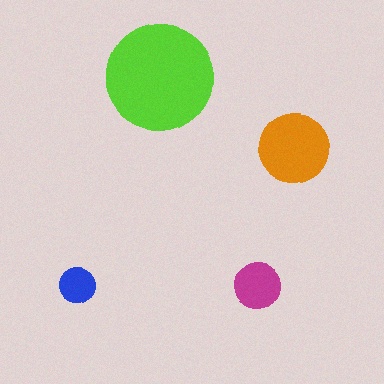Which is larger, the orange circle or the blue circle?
The orange one.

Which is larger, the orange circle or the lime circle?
The lime one.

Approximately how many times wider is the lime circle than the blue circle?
About 3 times wider.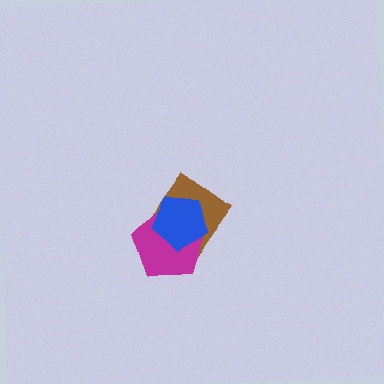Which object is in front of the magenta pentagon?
The blue pentagon is in front of the magenta pentagon.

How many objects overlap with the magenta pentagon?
2 objects overlap with the magenta pentagon.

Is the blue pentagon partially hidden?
No, no other shape covers it.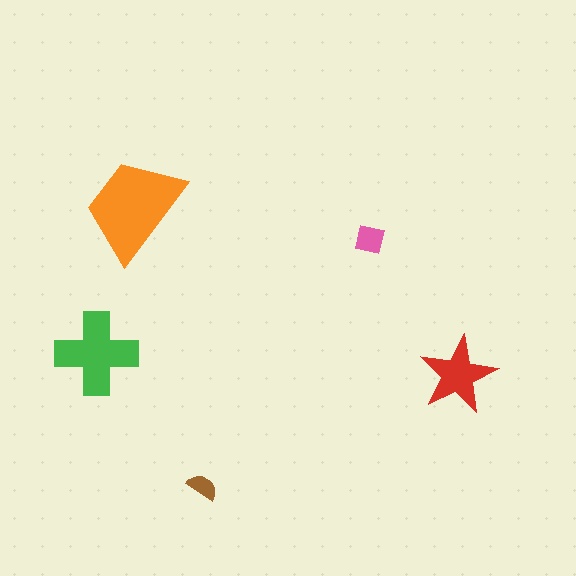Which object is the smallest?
The brown semicircle.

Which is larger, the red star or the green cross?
The green cross.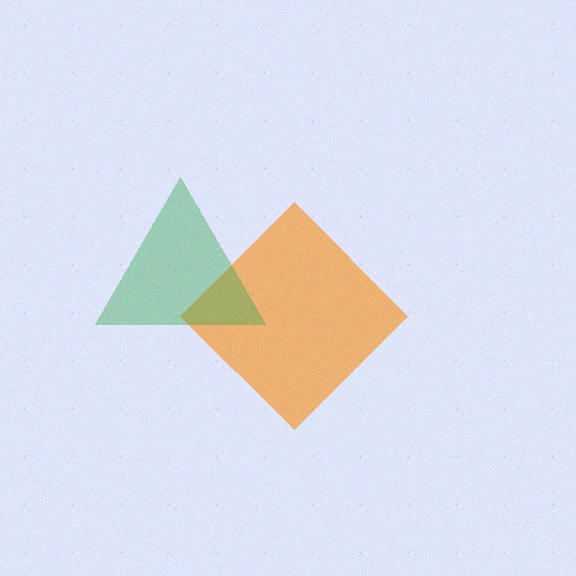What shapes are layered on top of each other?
The layered shapes are: an orange diamond, a green triangle.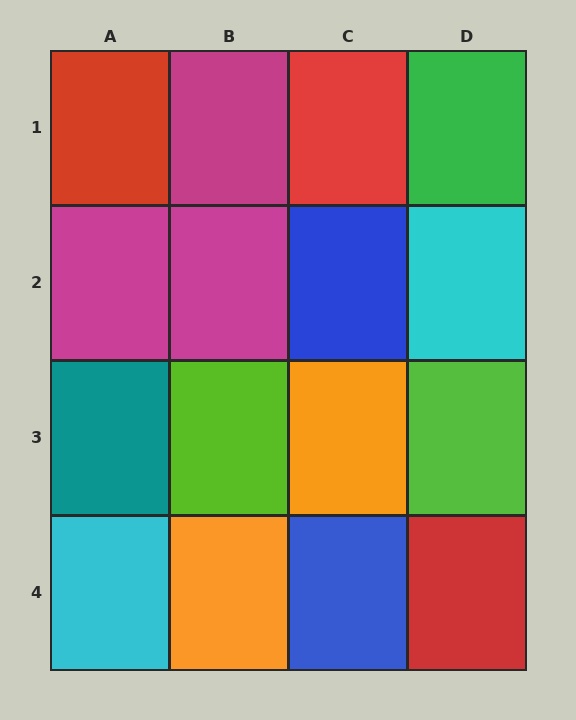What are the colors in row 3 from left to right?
Teal, lime, orange, lime.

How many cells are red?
3 cells are red.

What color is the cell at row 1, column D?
Green.